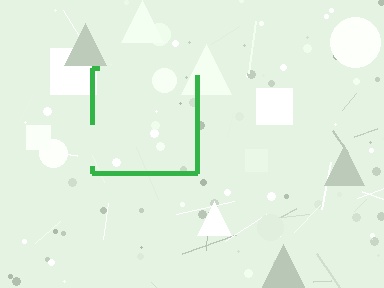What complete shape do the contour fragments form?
The contour fragments form a square.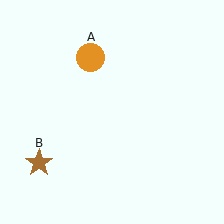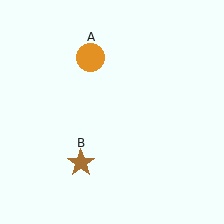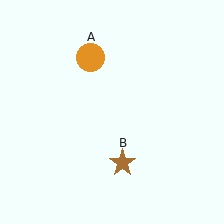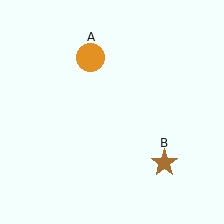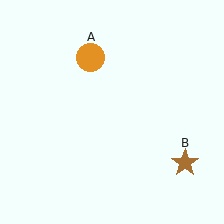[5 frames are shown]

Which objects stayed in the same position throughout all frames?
Orange circle (object A) remained stationary.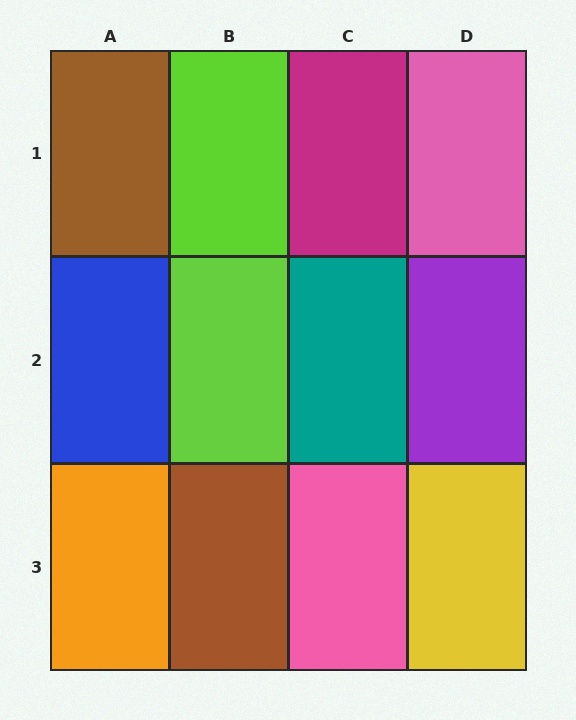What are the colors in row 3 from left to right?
Orange, brown, pink, yellow.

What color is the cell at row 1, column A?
Brown.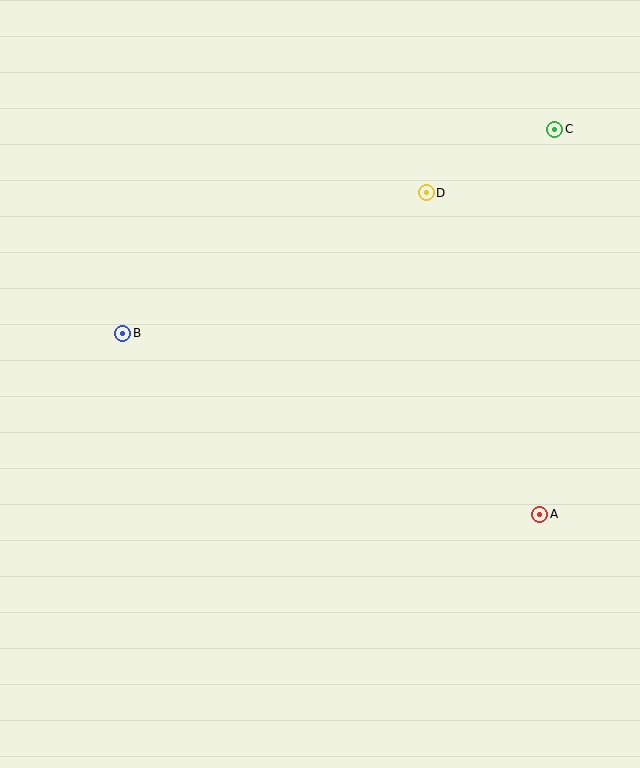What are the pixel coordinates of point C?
Point C is at (555, 129).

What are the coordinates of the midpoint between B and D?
The midpoint between B and D is at (274, 263).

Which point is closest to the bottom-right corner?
Point A is closest to the bottom-right corner.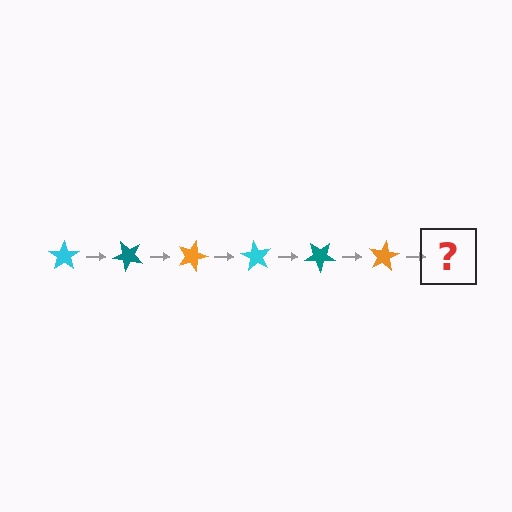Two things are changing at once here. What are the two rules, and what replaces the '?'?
The two rules are that it rotates 45 degrees each step and the color cycles through cyan, teal, and orange. The '?' should be a cyan star, rotated 270 degrees from the start.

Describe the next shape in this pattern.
It should be a cyan star, rotated 270 degrees from the start.